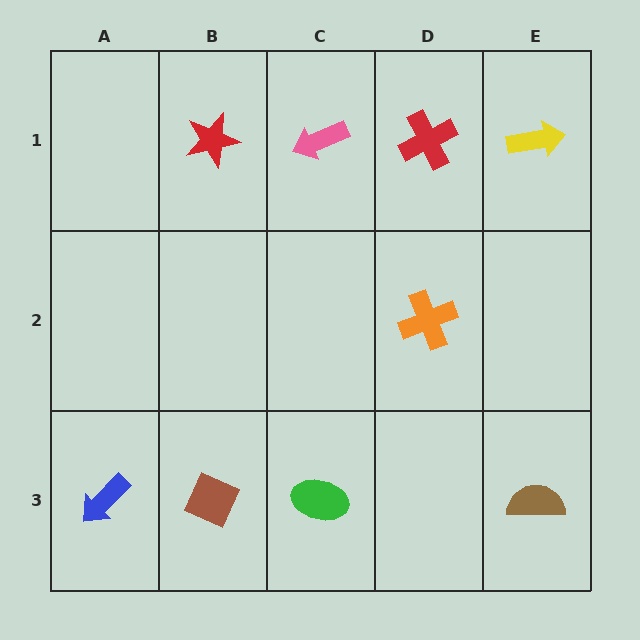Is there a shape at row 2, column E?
No, that cell is empty.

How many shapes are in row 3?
4 shapes.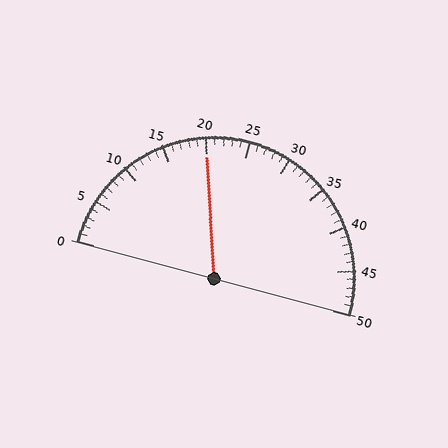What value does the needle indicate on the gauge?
The needle indicates approximately 20.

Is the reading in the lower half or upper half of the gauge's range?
The reading is in the lower half of the range (0 to 50).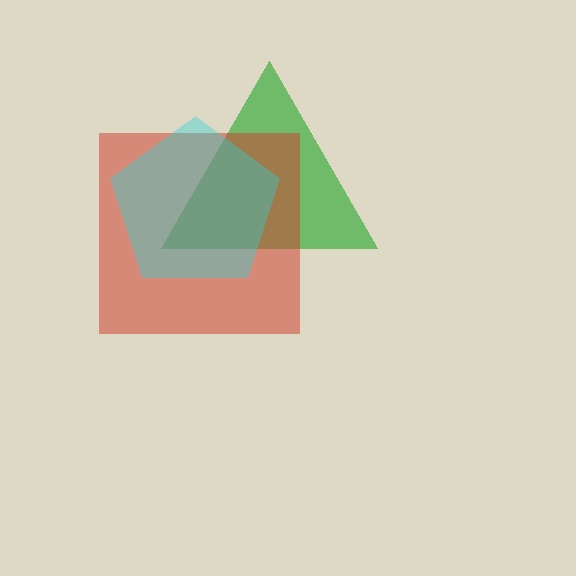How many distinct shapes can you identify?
There are 3 distinct shapes: a green triangle, a red square, a cyan pentagon.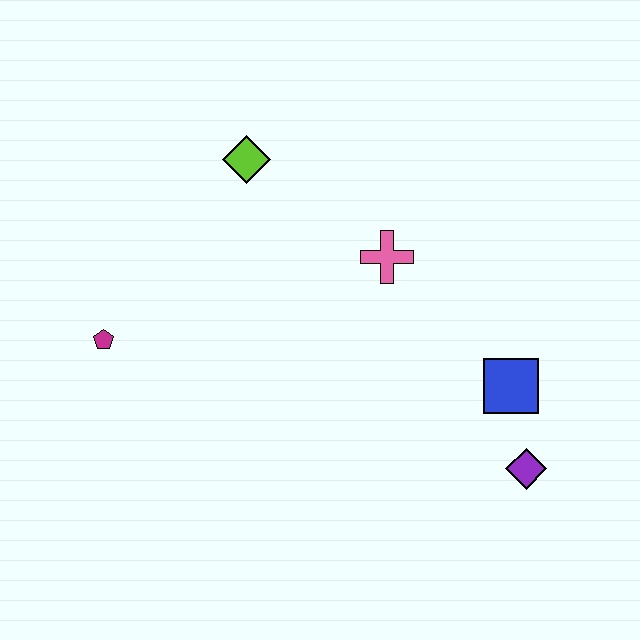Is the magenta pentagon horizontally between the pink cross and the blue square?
No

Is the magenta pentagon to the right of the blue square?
No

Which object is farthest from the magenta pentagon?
The purple diamond is farthest from the magenta pentagon.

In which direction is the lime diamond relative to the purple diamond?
The lime diamond is above the purple diamond.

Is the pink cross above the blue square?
Yes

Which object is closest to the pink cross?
The lime diamond is closest to the pink cross.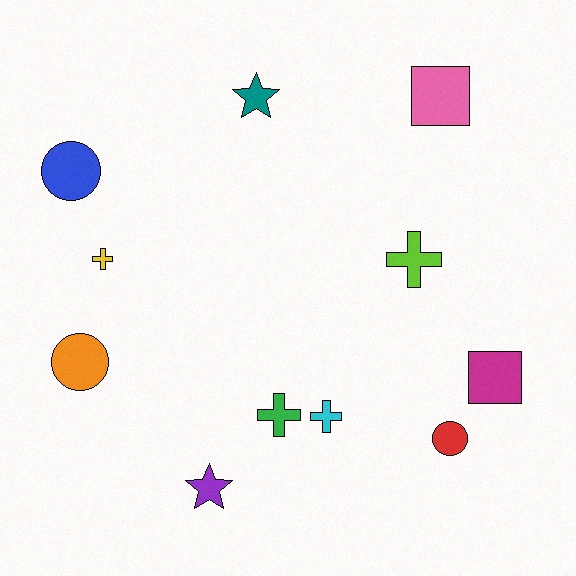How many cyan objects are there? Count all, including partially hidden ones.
There is 1 cyan object.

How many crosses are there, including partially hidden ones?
There are 4 crosses.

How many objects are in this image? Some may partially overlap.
There are 11 objects.